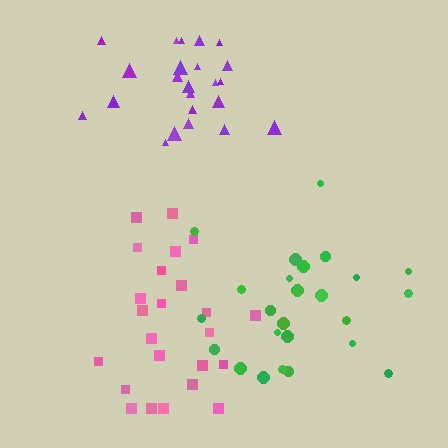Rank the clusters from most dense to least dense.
purple, green, pink.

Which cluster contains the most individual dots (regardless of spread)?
Green (25).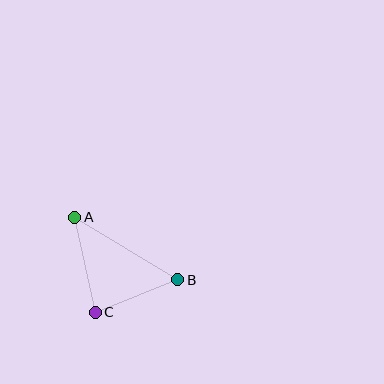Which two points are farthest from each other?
Points A and B are farthest from each other.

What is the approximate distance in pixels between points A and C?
The distance between A and C is approximately 97 pixels.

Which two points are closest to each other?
Points B and C are closest to each other.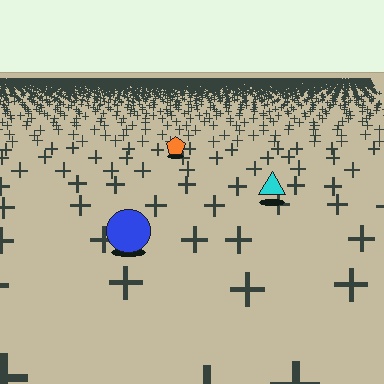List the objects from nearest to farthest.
From nearest to farthest: the blue circle, the cyan triangle, the orange pentagon.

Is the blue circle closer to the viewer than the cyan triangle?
Yes. The blue circle is closer — you can tell from the texture gradient: the ground texture is coarser near it.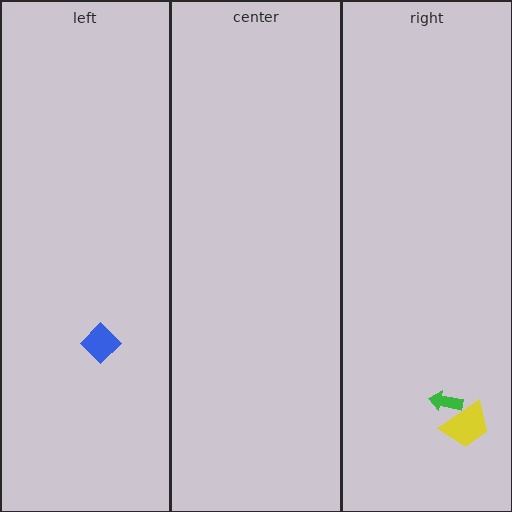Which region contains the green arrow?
The right region.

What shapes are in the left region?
The blue diamond.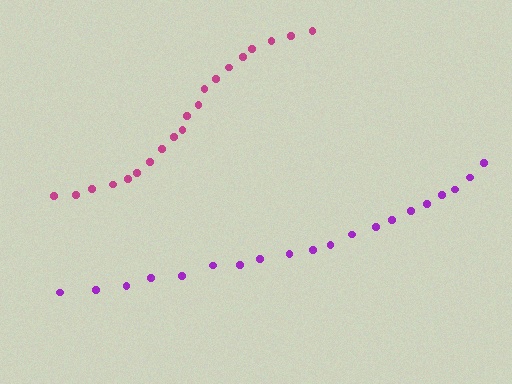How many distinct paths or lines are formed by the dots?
There are 2 distinct paths.